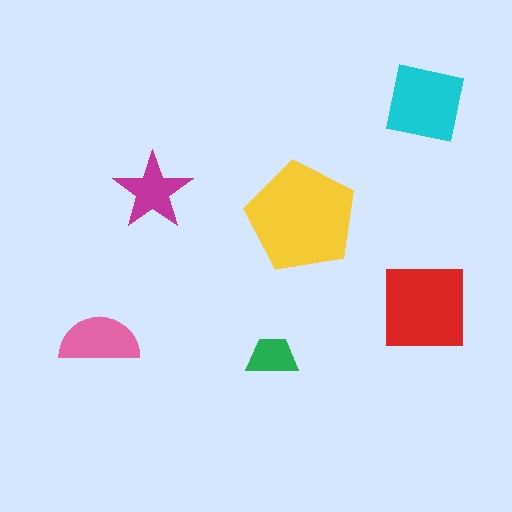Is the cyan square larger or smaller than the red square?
Smaller.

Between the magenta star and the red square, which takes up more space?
The red square.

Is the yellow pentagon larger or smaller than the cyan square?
Larger.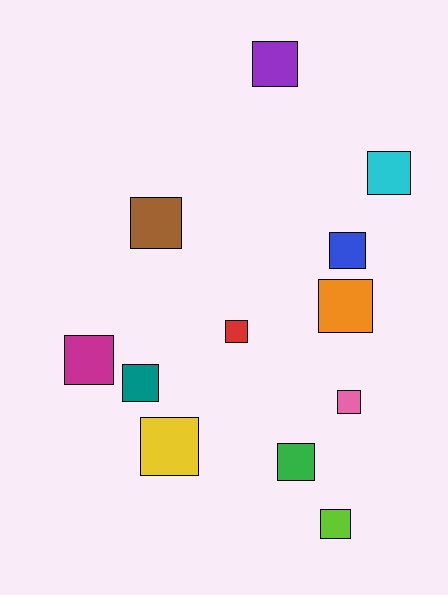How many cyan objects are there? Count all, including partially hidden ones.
There is 1 cyan object.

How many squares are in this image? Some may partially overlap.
There are 12 squares.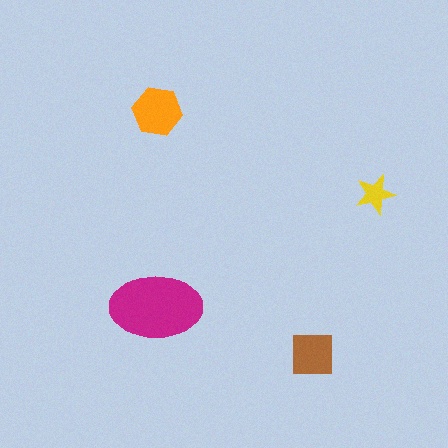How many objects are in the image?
There are 4 objects in the image.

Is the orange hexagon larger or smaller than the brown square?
Larger.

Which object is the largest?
The magenta ellipse.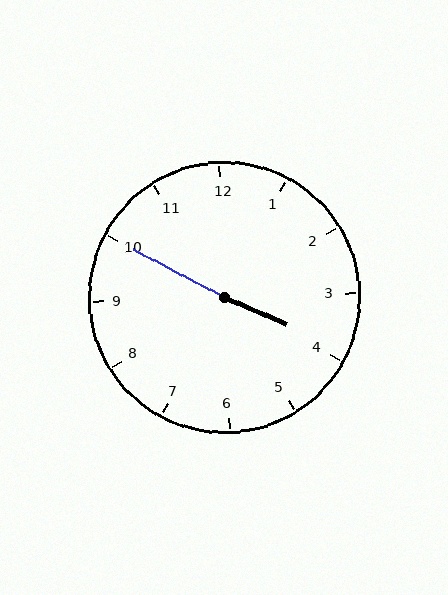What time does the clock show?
3:50.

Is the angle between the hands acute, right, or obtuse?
It is obtuse.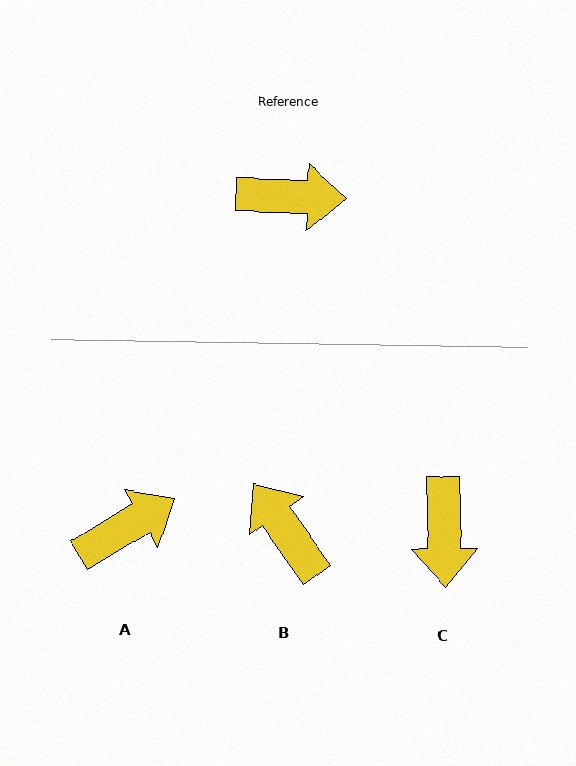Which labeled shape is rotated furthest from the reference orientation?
B, about 127 degrees away.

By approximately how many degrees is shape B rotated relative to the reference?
Approximately 127 degrees counter-clockwise.